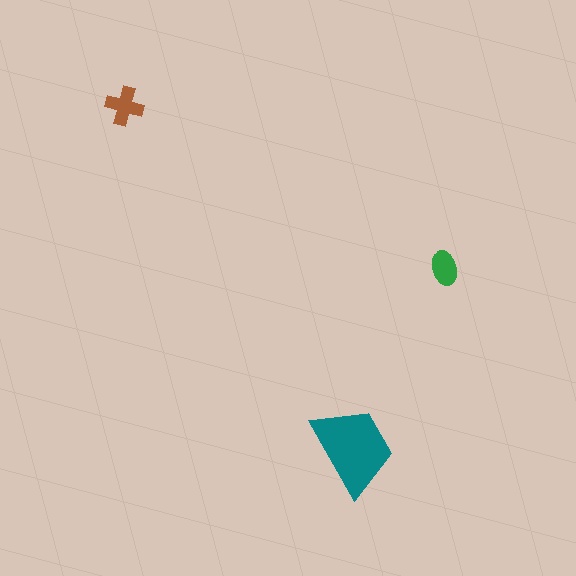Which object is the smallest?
The green ellipse.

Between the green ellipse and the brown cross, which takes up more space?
The brown cross.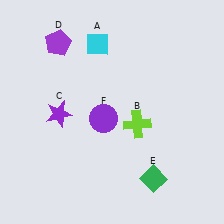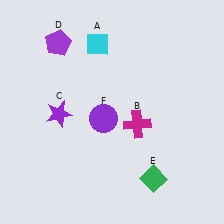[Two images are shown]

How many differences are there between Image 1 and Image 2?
There is 1 difference between the two images.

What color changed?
The cross (B) changed from lime in Image 1 to magenta in Image 2.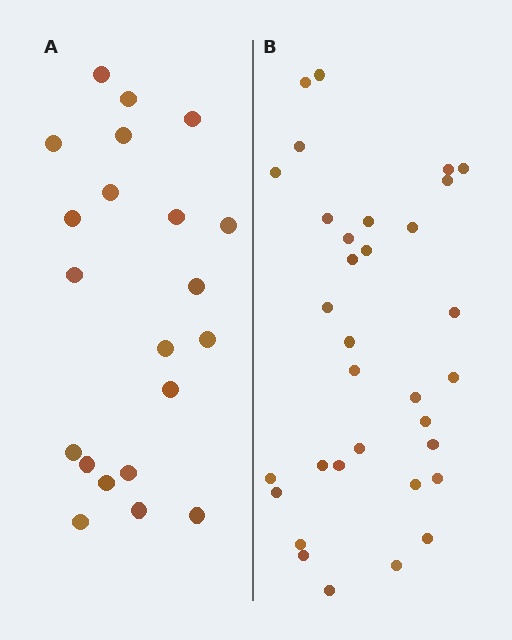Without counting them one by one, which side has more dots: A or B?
Region B (the right region) has more dots.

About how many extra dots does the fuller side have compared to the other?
Region B has roughly 12 or so more dots than region A.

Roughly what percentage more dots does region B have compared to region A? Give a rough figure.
About 55% more.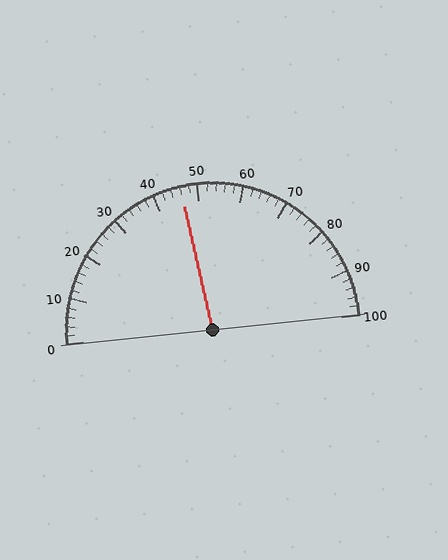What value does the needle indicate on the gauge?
The needle indicates approximately 46.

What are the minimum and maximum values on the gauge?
The gauge ranges from 0 to 100.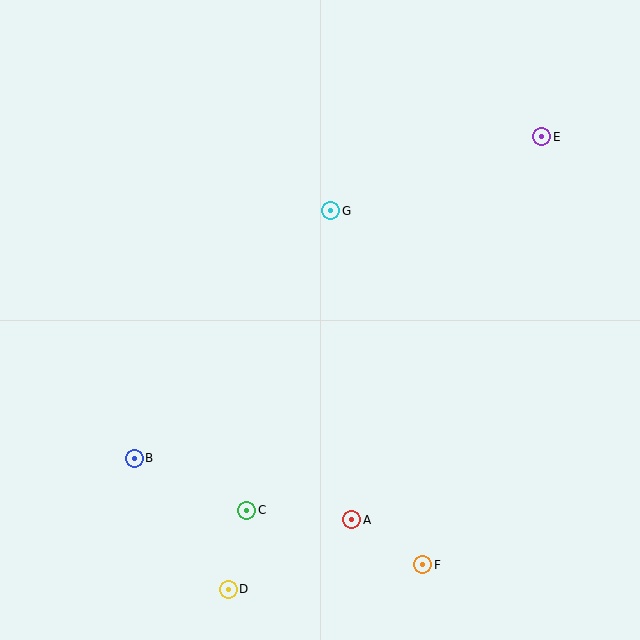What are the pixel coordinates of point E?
Point E is at (542, 137).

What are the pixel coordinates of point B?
Point B is at (134, 458).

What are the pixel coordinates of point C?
Point C is at (247, 510).